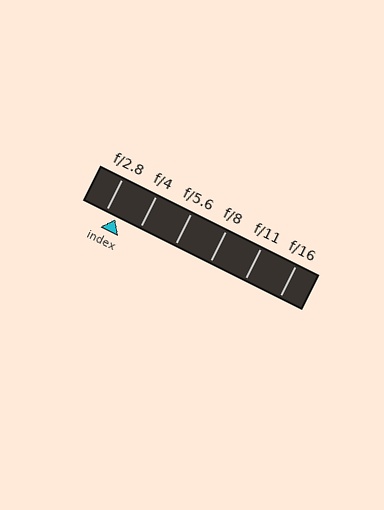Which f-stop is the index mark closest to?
The index mark is closest to f/2.8.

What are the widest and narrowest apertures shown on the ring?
The widest aperture shown is f/2.8 and the narrowest is f/16.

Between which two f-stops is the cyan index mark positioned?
The index mark is between f/2.8 and f/4.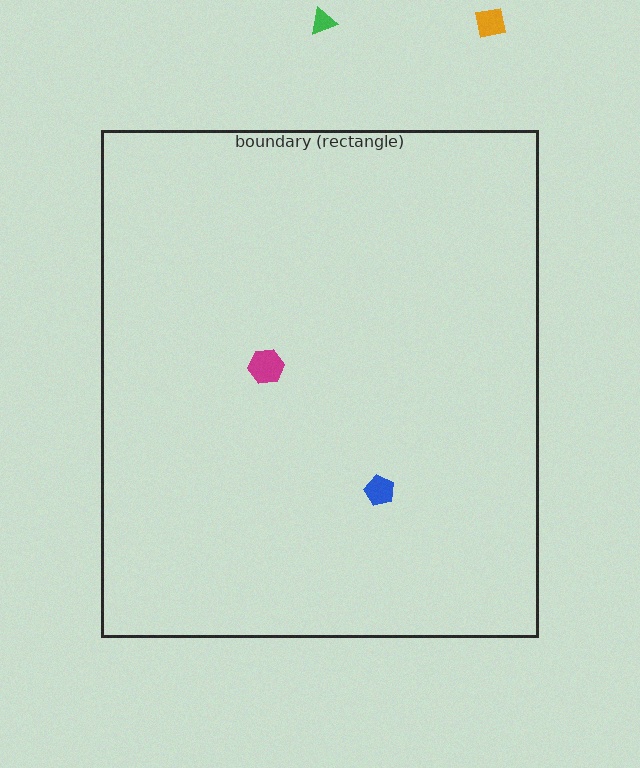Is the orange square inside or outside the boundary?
Outside.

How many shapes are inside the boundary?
2 inside, 2 outside.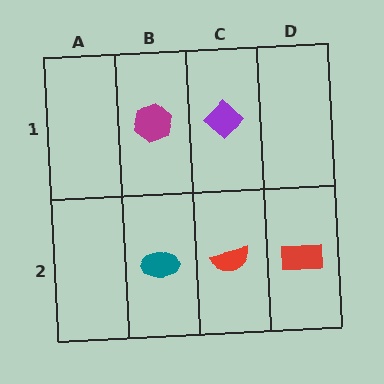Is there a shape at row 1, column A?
No, that cell is empty.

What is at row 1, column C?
A purple diamond.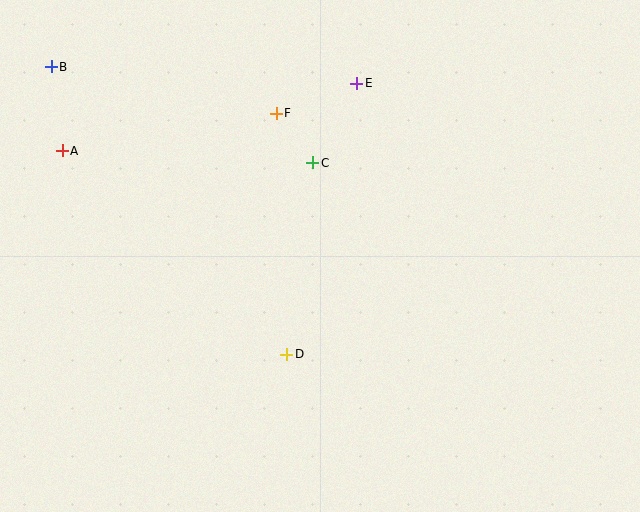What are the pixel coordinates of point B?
Point B is at (51, 67).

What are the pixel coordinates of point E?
Point E is at (357, 83).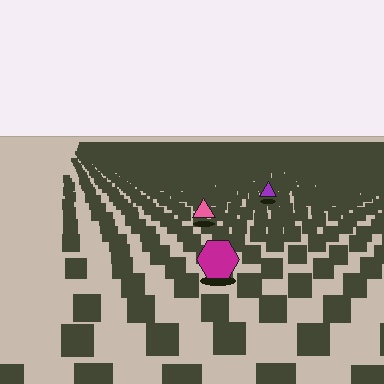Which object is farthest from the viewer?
The purple triangle is farthest from the viewer. It appears smaller and the ground texture around it is denser.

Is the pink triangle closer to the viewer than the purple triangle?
Yes. The pink triangle is closer — you can tell from the texture gradient: the ground texture is coarser near it.